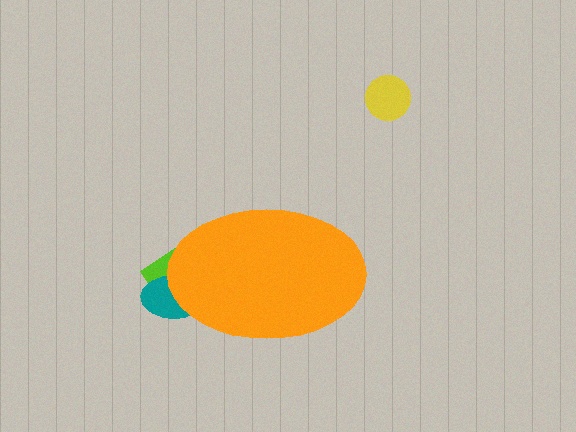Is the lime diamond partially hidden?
Yes, the lime diamond is partially hidden behind the orange ellipse.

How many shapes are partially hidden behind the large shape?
2 shapes are partially hidden.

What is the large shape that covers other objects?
An orange ellipse.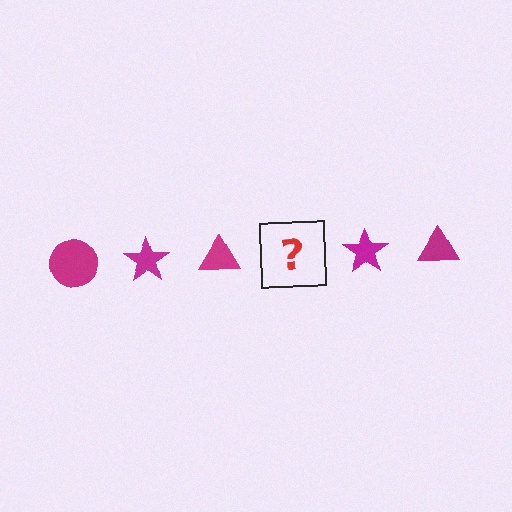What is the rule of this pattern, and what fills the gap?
The rule is that the pattern cycles through circle, star, triangle shapes in magenta. The gap should be filled with a magenta circle.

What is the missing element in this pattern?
The missing element is a magenta circle.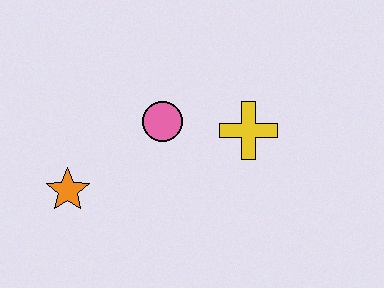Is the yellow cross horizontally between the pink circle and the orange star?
No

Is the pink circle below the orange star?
No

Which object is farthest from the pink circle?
The orange star is farthest from the pink circle.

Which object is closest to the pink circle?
The yellow cross is closest to the pink circle.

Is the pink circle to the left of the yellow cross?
Yes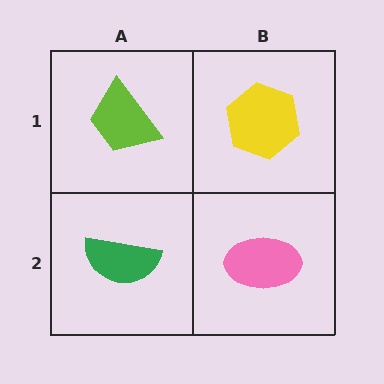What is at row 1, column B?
A yellow hexagon.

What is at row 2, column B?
A pink ellipse.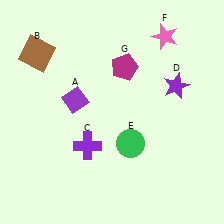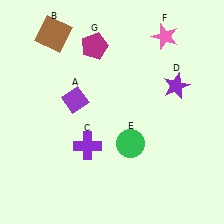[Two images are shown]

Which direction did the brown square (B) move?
The brown square (B) moved up.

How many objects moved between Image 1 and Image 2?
2 objects moved between the two images.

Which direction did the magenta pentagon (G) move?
The magenta pentagon (G) moved left.